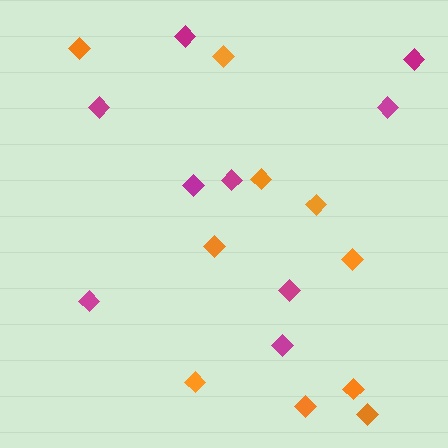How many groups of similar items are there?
There are 2 groups: one group of magenta diamonds (9) and one group of orange diamonds (10).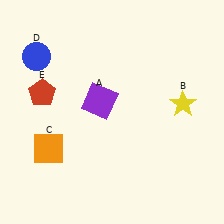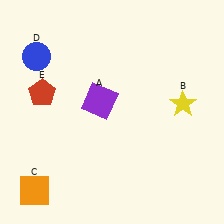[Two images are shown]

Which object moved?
The orange square (C) moved down.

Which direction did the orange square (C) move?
The orange square (C) moved down.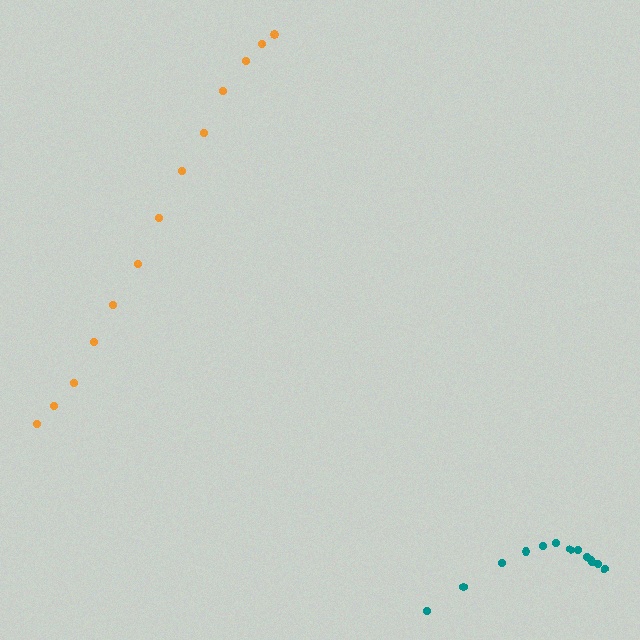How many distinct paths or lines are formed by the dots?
There are 2 distinct paths.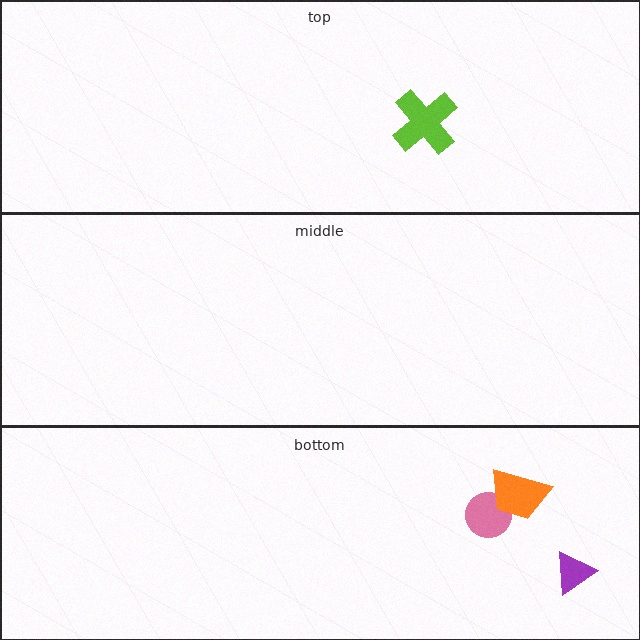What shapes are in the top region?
The lime cross.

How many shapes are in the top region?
1.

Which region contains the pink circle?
The bottom region.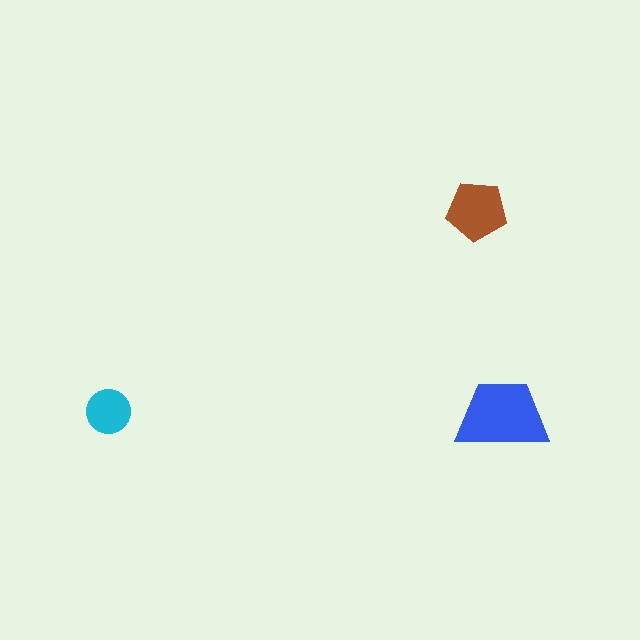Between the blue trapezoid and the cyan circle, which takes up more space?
The blue trapezoid.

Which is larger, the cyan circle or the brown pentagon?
The brown pentagon.